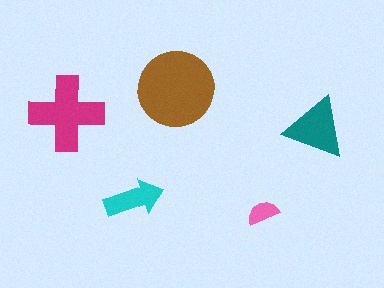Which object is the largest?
The brown circle.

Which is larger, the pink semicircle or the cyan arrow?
The cyan arrow.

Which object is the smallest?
The pink semicircle.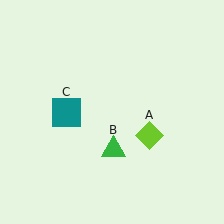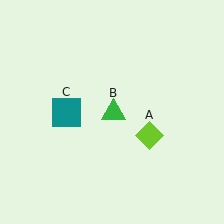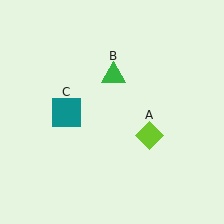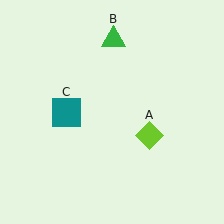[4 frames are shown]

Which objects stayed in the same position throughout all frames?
Lime diamond (object A) and teal square (object C) remained stationary.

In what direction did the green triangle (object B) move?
The green triangle (object B) moved up.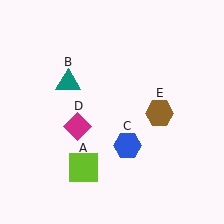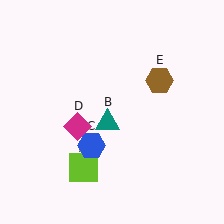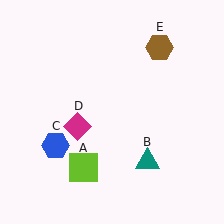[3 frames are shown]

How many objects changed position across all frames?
3 objects changed position: teal triangle (object B), blue hexagon (object C), brown hexagon (object E).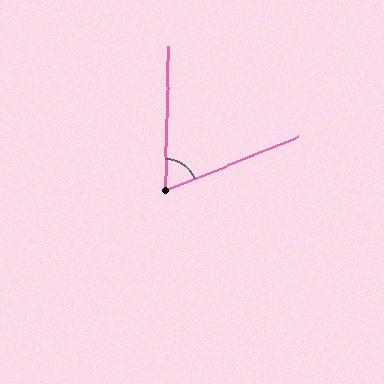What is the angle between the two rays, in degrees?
Approximately 67 degrees.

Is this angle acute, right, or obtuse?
It is acute.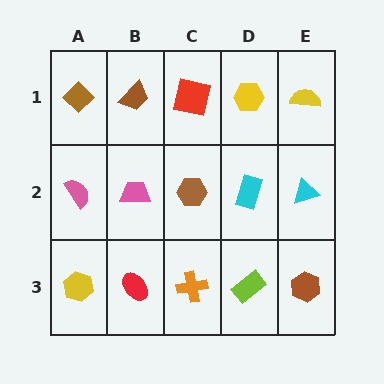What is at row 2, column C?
A brown hexagon.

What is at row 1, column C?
A red square.